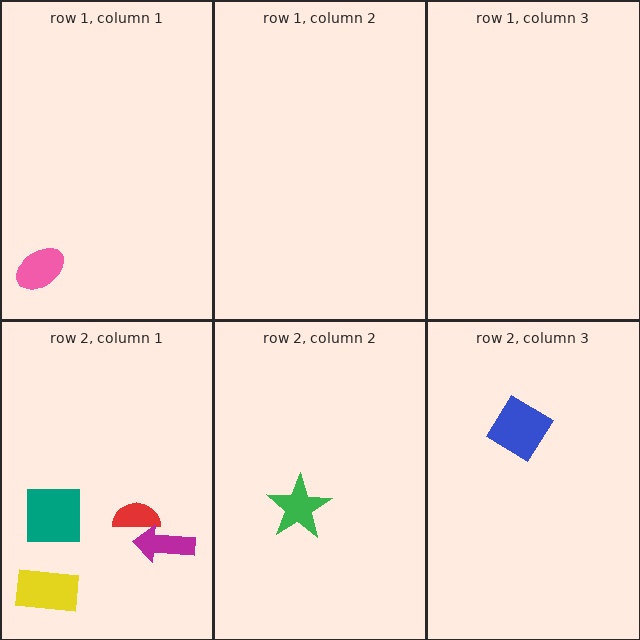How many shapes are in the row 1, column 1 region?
1.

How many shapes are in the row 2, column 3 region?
1.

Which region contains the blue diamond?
The row 2, column 3 region.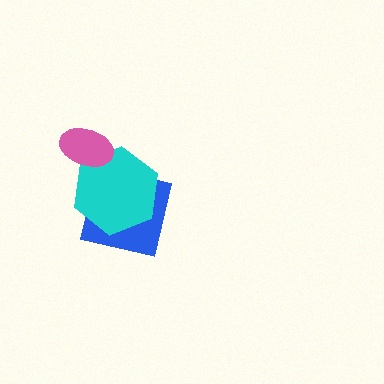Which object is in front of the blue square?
The cyan hexagon is in front of the blue square.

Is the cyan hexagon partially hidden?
Yes, it is partially covered by another shape.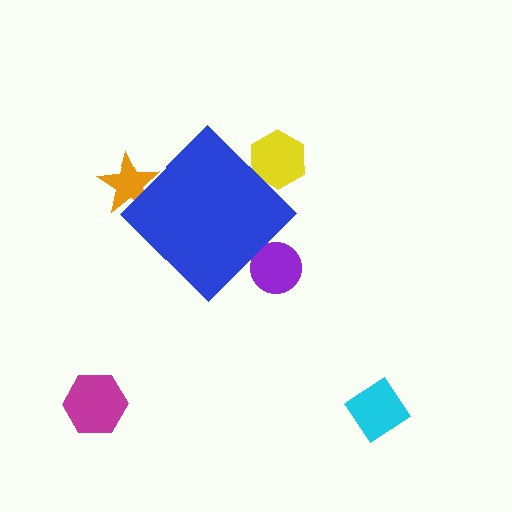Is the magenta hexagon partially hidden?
No, the magenta hexagon is fully visible.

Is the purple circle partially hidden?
Yes, the purple circle is partially hidden behind the blue diamond.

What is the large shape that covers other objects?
A blue diamond.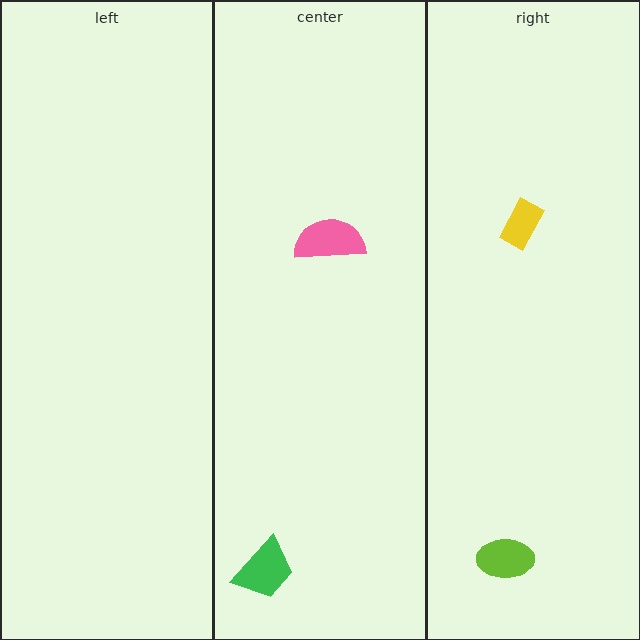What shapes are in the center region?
The pink semicircle, the green trapezoid.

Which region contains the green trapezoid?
The center region.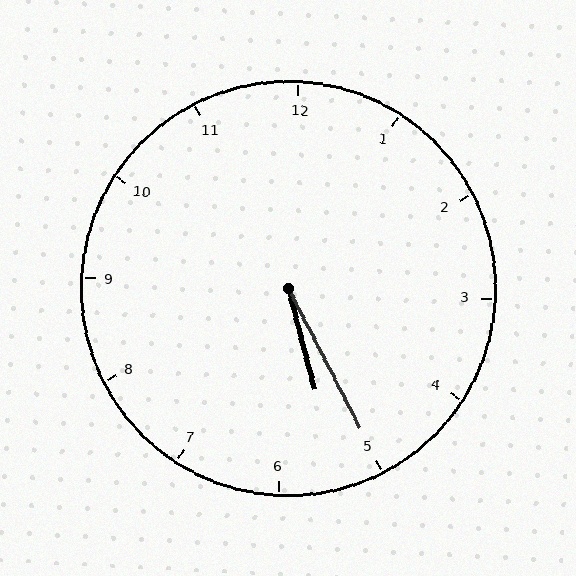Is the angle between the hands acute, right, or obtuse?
It is acute.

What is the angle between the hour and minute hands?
Approximately 12 degrees.